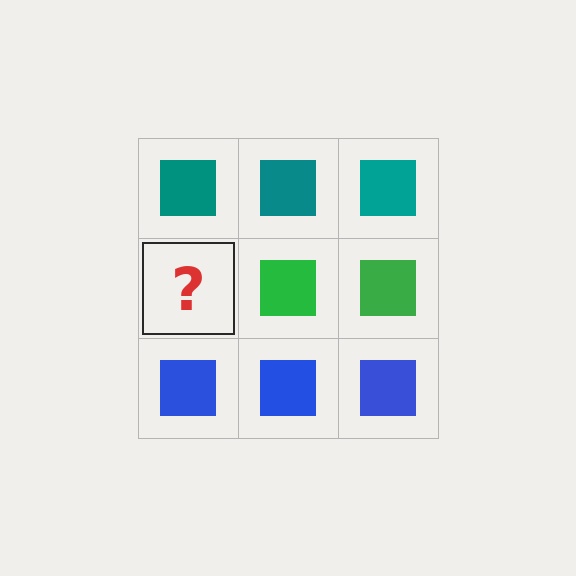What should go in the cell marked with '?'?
The missing cell should contain a green square.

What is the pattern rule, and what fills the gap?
The rule is that each row has a consistent color. The gap should be filled with a green square.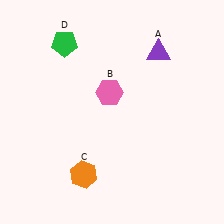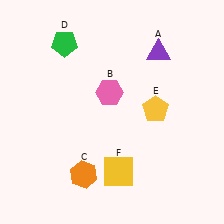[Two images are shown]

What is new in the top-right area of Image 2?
A yellow pentagon (E) was added in the top-right area of Image 2.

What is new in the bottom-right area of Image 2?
A yellow square (F) was added in the bottom-right area of Image 2.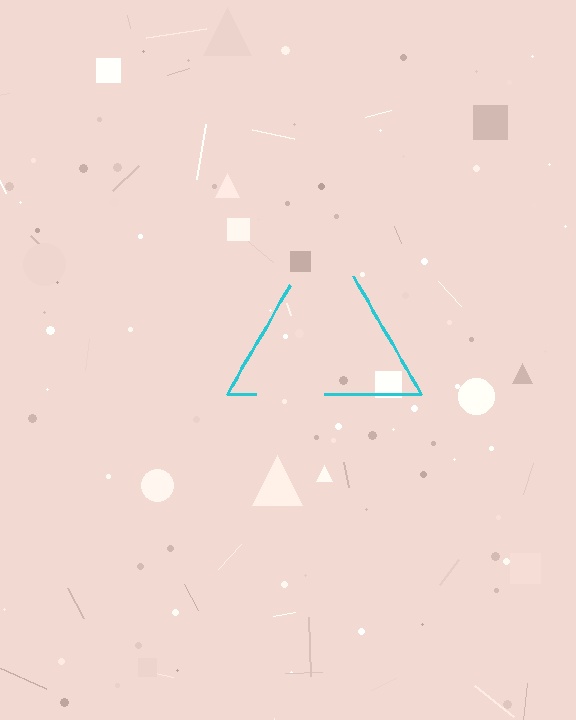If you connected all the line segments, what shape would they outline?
They would outline a triangle.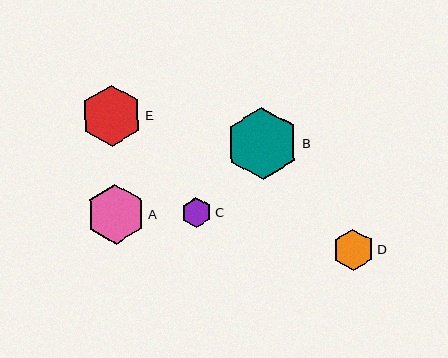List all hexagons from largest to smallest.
From largest to smallest: B, E, A, D, C.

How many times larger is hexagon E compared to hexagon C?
Hexagon E is approximately 2.0 times the size of hexagon C.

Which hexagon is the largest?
Hexagon B is the largest with a size of approximately 72 pixels.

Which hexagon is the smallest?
Hexagon C is the smallest with a size of approximately 30 pixels.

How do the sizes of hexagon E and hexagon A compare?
Hexagon E and hexagon A are approximately the same size.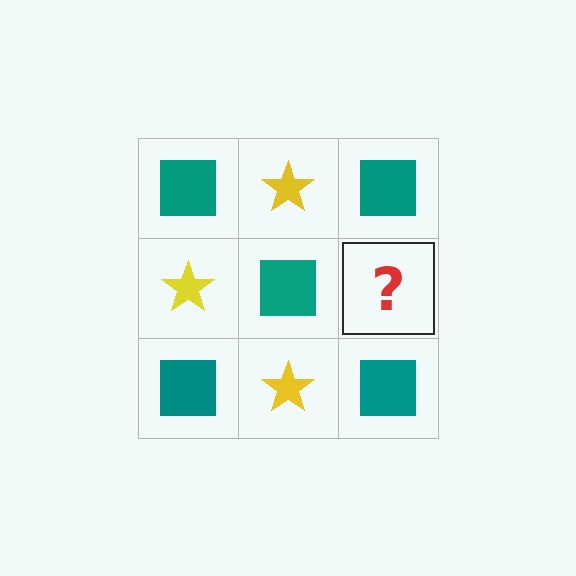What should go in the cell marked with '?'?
The missing cell should contain a yellow star.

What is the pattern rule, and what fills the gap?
The rule is that it alternates teal square and yellow star in a checkerboard pattern. The gap should be filled with a yellow star.